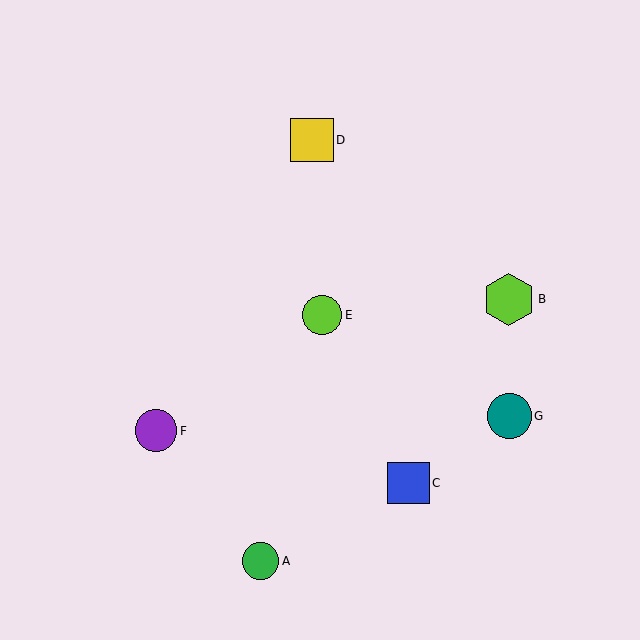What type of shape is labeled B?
Shape B is a lime hexagon.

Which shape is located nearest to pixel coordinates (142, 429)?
The purple circle (labeled F) at (156, 431) is nearest to that location.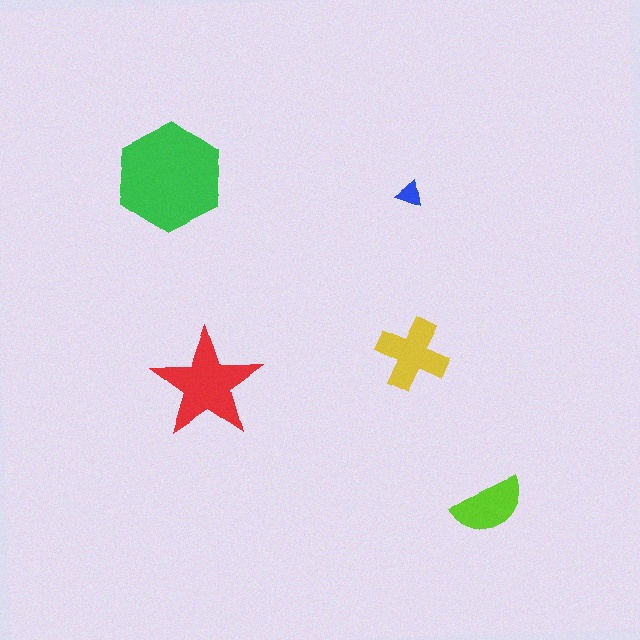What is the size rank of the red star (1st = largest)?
2nd.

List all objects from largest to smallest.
The green hexagon, the red star, the yellow cross, the lime semicircle, the blue triangle.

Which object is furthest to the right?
The lime semicircle is rightmost.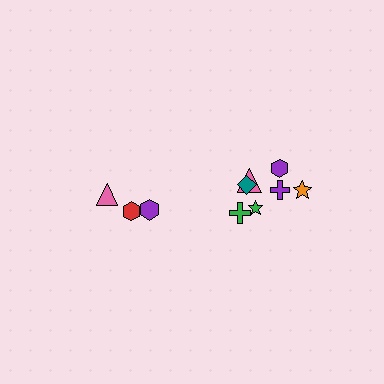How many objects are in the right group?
There are 7 objects.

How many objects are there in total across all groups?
There are 10 objects.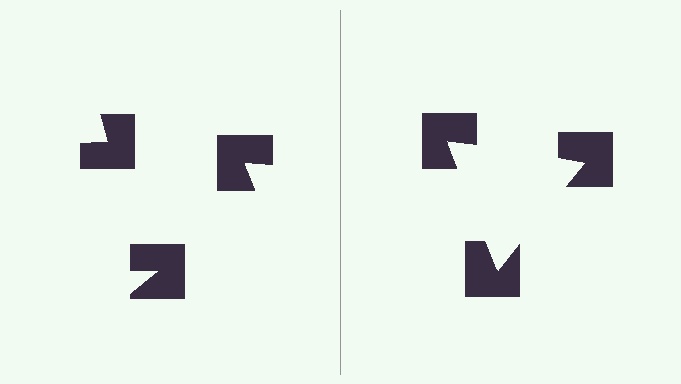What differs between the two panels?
The notched squares are positioned identically on both sides; only the wedge orientations differ. On the right they align to a triangle; on the left they are misaligned.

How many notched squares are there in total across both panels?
6 — 3 on each side.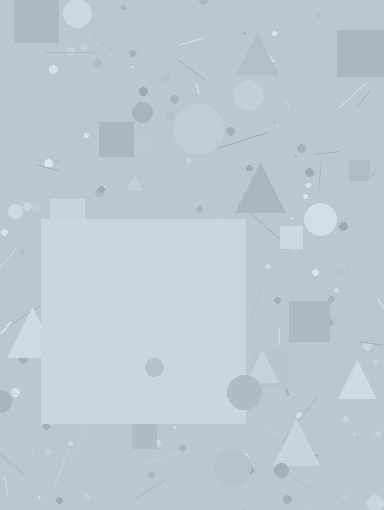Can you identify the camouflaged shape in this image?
The camouflaged shape is a square.